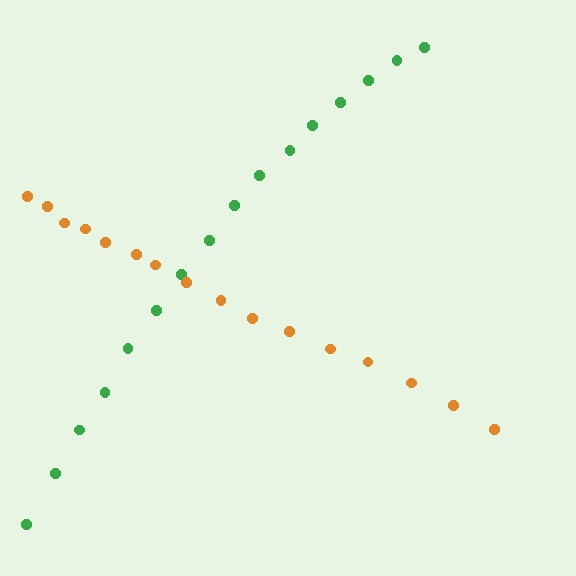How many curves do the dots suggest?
There are 2 distinct paths.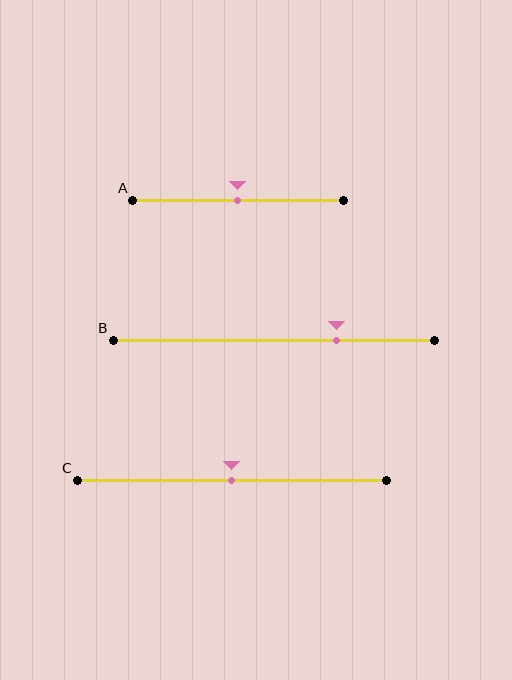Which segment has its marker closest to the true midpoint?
Segment A has its marker closest to the true midpoint.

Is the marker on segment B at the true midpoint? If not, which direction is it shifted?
No, the marker on segment B is shifted to the right by about 19% of the segment length.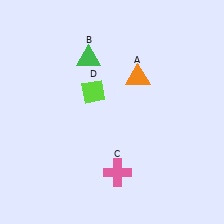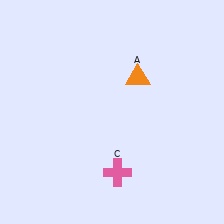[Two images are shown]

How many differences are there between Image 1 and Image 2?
There are 2 differences between the two images.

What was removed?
The lime diamond (D), the green triangle (B) were removed in Image 2.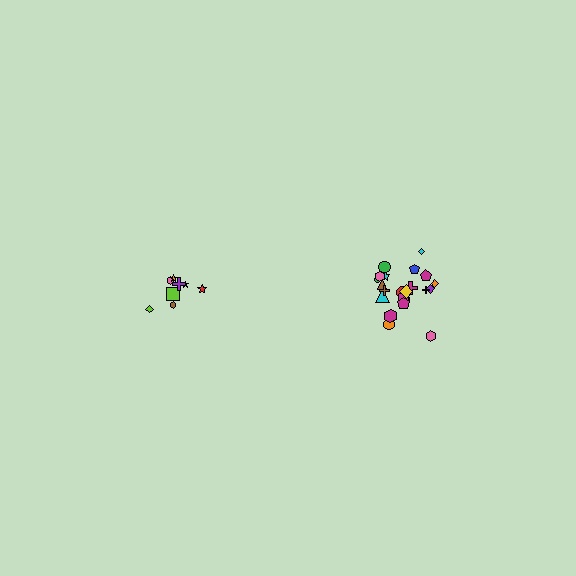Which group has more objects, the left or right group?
The right group.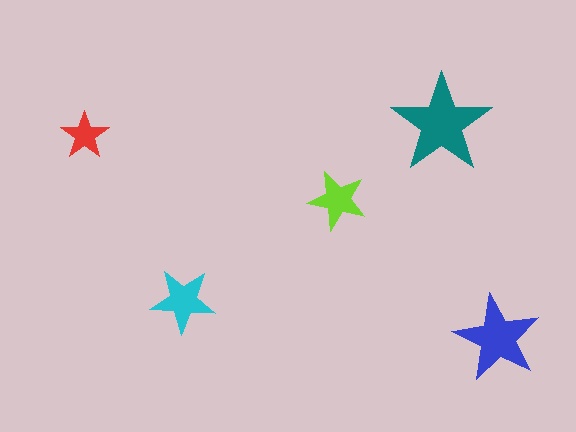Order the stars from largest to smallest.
the teal one, the blue one, the cyan one, the lime one, the red one.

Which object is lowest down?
The blue star is bottommost.